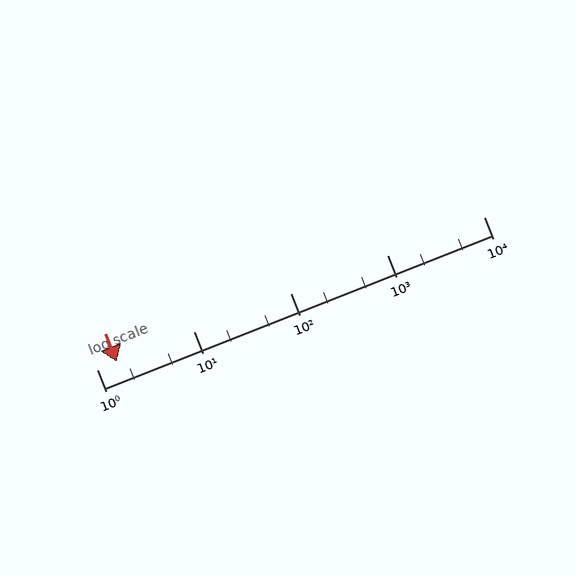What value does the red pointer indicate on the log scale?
The pointer indicates approximately 1.6.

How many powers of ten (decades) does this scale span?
The scale spans 4 decades, from 1 to 10000.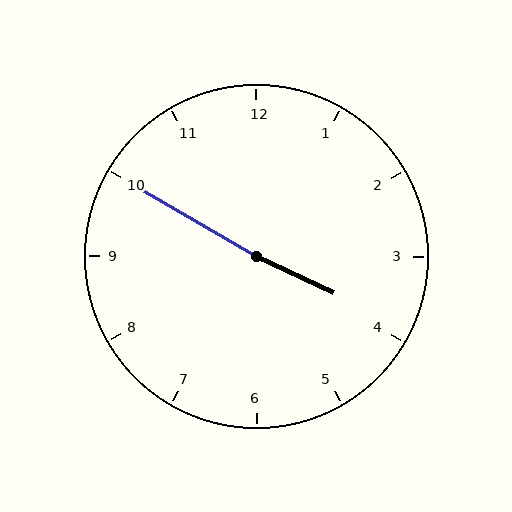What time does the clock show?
3:50.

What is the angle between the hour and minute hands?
Approximately 175 degrees.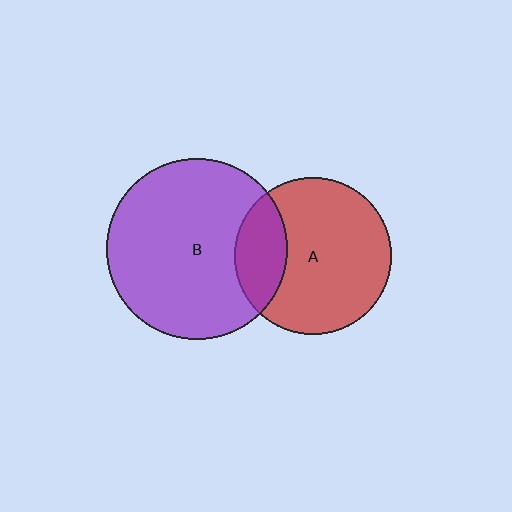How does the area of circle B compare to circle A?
Approximately 1.3 times.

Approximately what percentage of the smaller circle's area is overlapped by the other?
Approximately 25%.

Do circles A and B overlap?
Yes.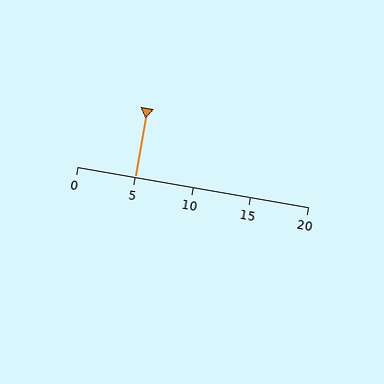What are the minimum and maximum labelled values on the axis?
The axis runs from 0 to 20.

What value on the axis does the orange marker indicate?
The marker indicates approximately 5.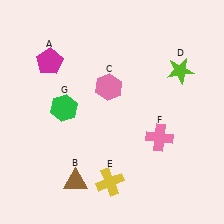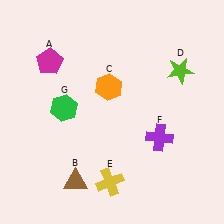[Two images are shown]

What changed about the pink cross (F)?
In Image 1, F is pink. In Image 2, it changed to purple.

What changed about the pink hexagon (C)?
In Image 1, C is pink. In Image 2, it changed to orange.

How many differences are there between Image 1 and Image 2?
There are 2 differences between the two images.